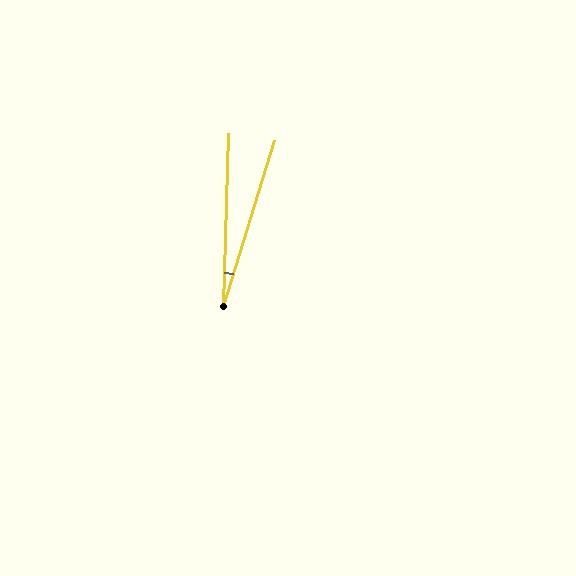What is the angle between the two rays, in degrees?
Approximately 15 degrees.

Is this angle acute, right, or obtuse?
It is acute.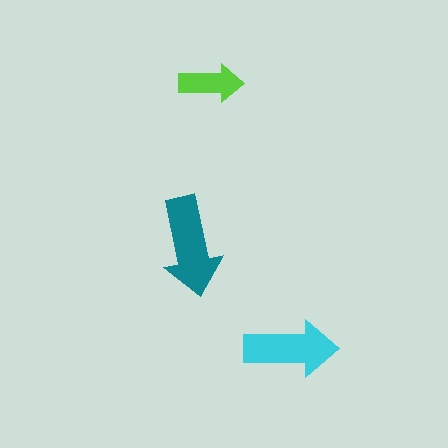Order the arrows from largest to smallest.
the teal one, the cyan one, the lime one.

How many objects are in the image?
There are 3 objects in the image.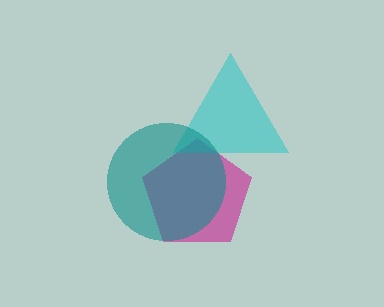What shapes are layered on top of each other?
The layered shapes are: a magenta pentagon, a cyan triangle, a teal circle.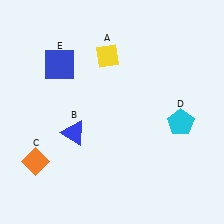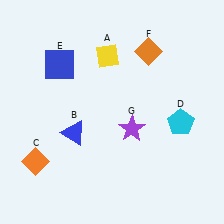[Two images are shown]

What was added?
An orange diamond (F), a purple star (G) were added in Image 2.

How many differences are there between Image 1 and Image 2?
There are 2 differences between the two images.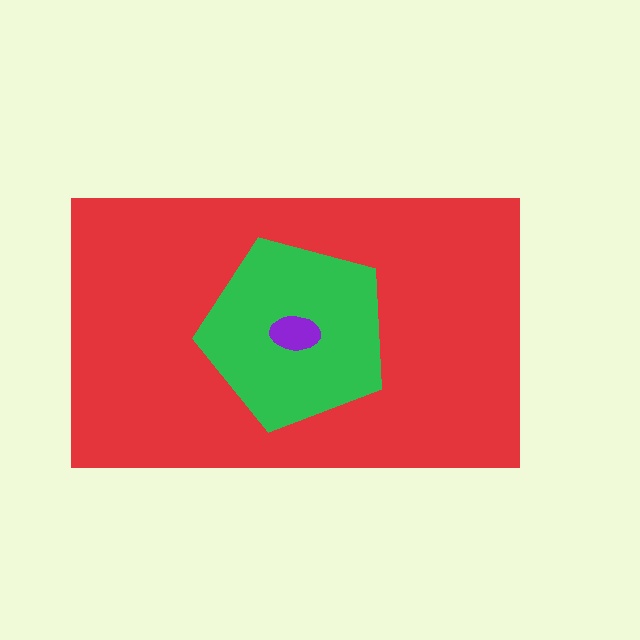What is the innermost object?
The purple ellipse.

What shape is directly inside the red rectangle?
The green pentagon.